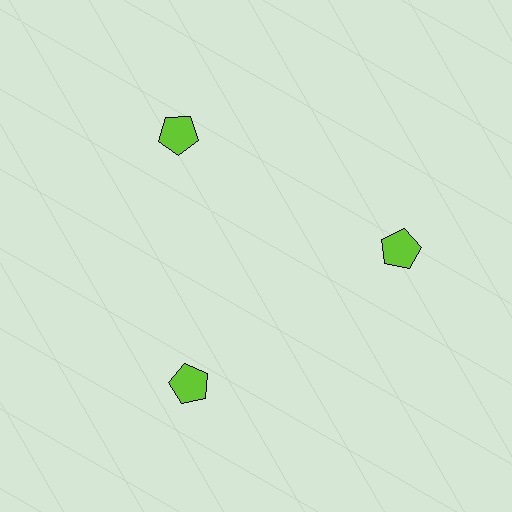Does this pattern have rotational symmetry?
Yes, this pattern has 3-fold rotational symmetry. It looks the same after rotating 120 degrees around the center.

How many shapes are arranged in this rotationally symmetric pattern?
There are 3 shapes, arranged in 3 groups of 1.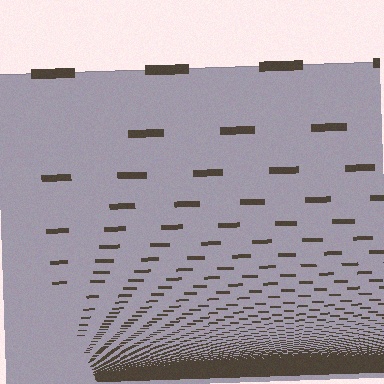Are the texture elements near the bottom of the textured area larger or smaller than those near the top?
Smaller. The gradient is inverted — elements near the bottom are smaller and denser.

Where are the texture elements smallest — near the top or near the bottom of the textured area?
Near the bottom.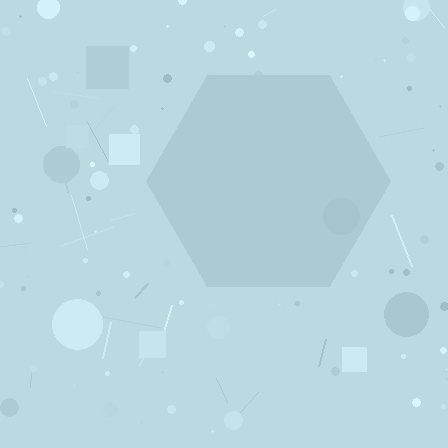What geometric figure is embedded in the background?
A hexagon is embedded in the background.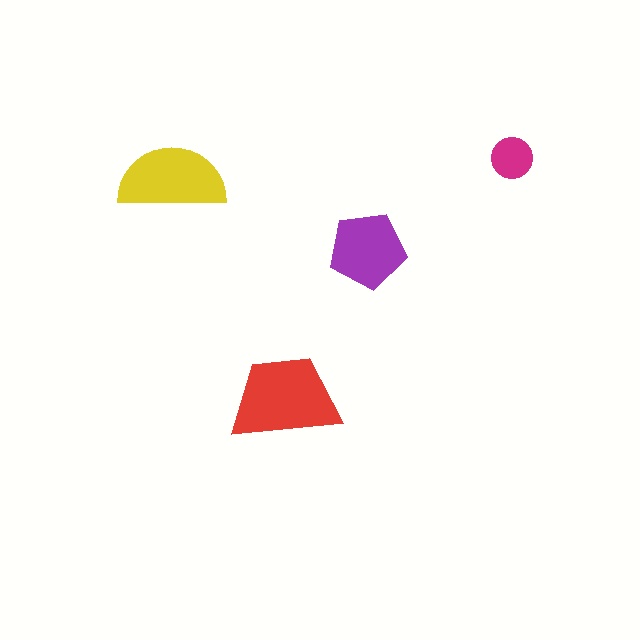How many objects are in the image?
There are 4 objects in the image.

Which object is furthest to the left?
The yellow semicircle is leftmost.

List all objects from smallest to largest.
The magenta circle, the purple pentagon, the yellow semicircle, the red trapezoid.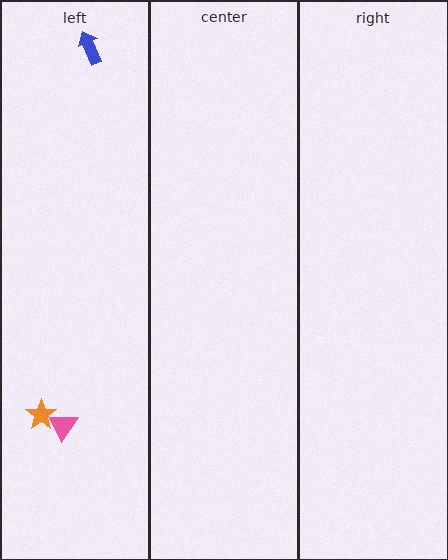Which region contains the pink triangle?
The left region.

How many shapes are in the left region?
3.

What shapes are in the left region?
The pink triangle, the orange star, the blue arrow.